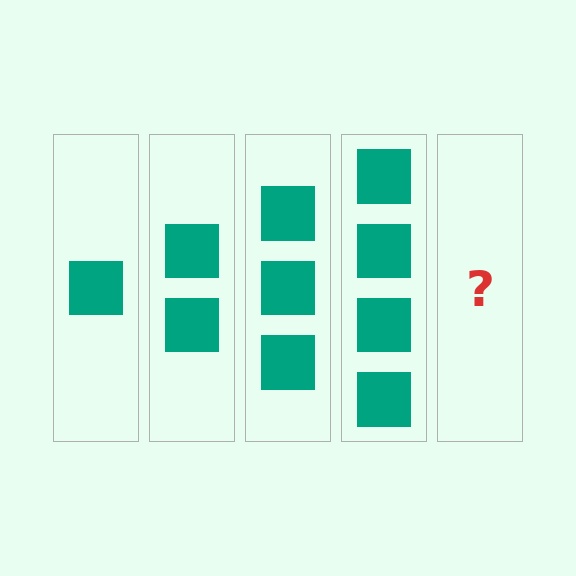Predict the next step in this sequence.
The next step is 5 squares.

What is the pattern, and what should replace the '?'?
The pattern is that each step adds one more square. The '?' should be 5 squares.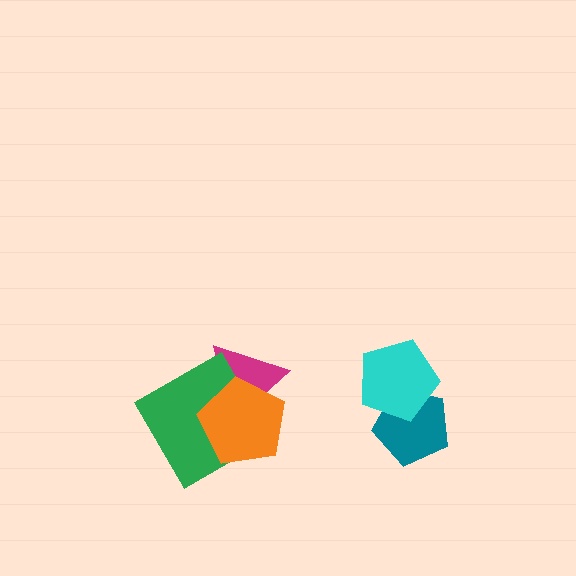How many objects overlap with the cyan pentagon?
1 object overlaps with the cyan pentagon.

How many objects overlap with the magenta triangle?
2 objects overlap with the magenta triangle.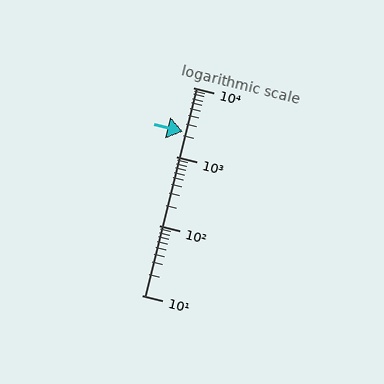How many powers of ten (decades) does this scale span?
The scale spans 3 decades, from 10 to 10000.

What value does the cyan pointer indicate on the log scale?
The pointer indicates approximately 2300.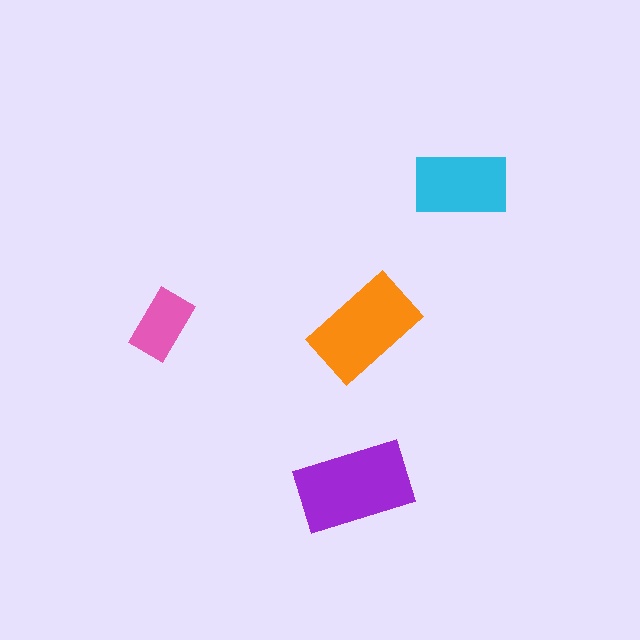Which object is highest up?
The cyan rectangle is topmost.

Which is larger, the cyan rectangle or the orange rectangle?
The orange one.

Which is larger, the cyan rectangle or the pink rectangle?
The cyan one.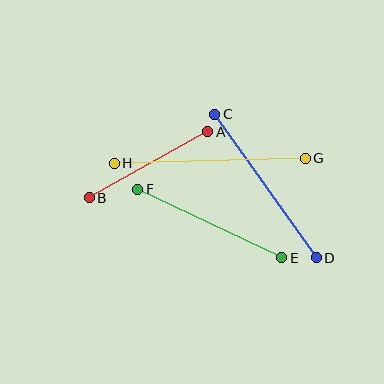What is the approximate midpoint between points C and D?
The midpoint is at approximately (266, 186) pixels.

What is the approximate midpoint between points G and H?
The midpoint is at approximately (210, 161) pixels.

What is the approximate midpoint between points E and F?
The midpoint is at approximately (210, 224) pixels.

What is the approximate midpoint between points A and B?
The midpoint is at approximately (149, 165) pixels.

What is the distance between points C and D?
The distance is approximately 176 pixels.